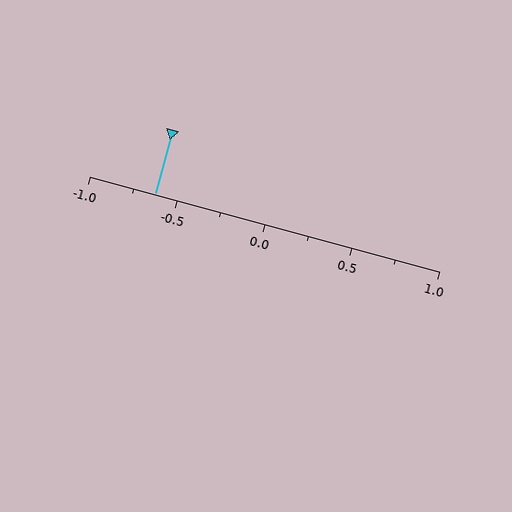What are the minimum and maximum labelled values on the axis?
The axis runs from -1.0 to 1.0.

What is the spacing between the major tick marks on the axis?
The major ticks are spaced 0.5 apart.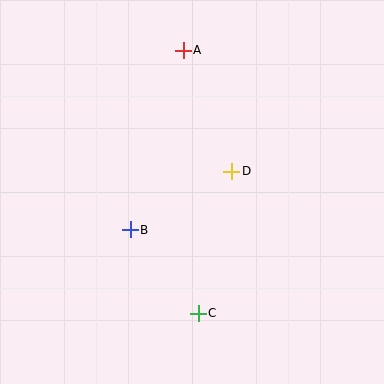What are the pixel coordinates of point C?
Point C is at (198, 313).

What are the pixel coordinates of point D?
Point D is at (232, 171).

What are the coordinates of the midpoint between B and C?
The midpoint between B and C is at (164, 272).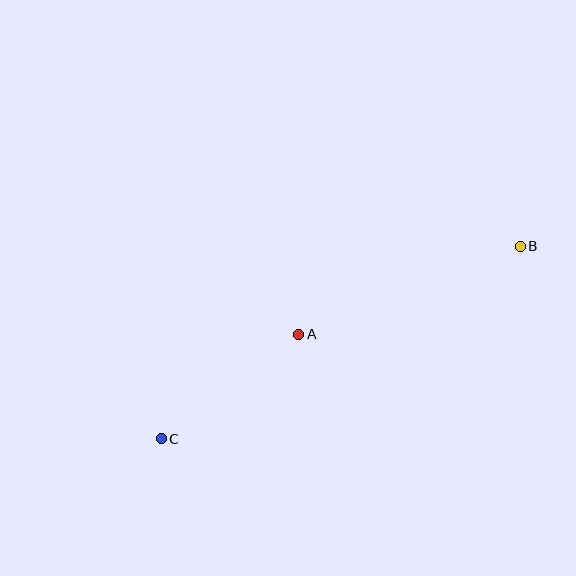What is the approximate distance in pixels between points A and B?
The distance between A and B is approximately 238 pixels.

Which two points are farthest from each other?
Points B and C are farthest from each other.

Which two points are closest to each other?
Points A and C are closest to each other.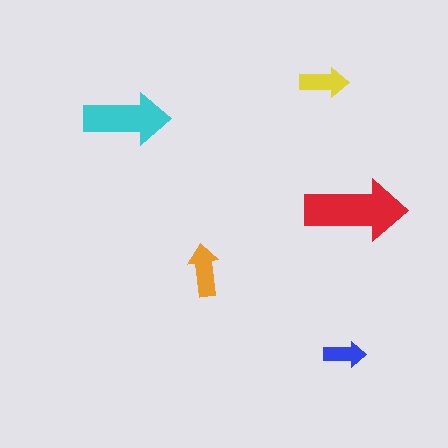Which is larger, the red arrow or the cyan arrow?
The red one.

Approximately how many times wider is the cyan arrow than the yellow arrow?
About 2 times wider.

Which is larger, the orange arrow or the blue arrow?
The orange one.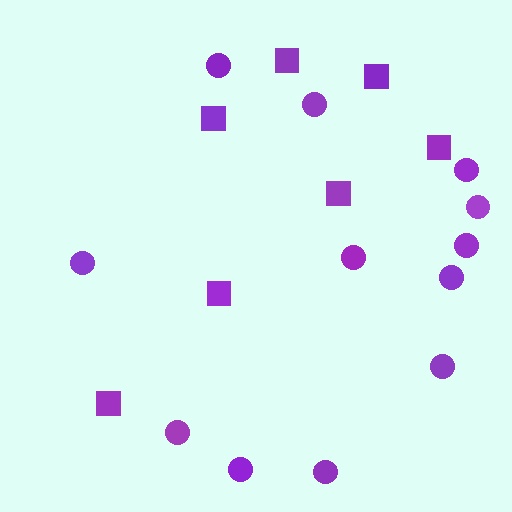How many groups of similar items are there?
There are 2 groups: one group of circles (12) and one group of squares (7).